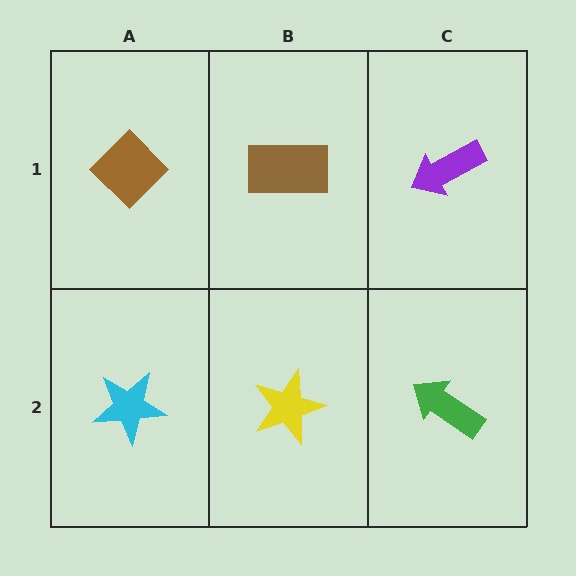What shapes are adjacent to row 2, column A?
A brown diamond (row 1, column A), a yellow star (row 2, column B).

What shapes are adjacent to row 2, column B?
A brown rectangle (row 1, column B), a cyan star (row 2, column A), a green arrow (row 2, column C).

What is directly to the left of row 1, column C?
A brown rectangle.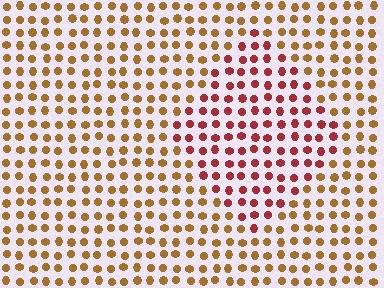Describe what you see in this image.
The image is filled with small brown elements in a uniform arrangement. A diamond-shaped region is visible where the elements are tinted to a slightly different hue, forming a subtle color boundary.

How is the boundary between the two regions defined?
The boundary is defined purely by a slight shift in hue (about 41 degrees). Spacing, size, and orientation are identical on both sides.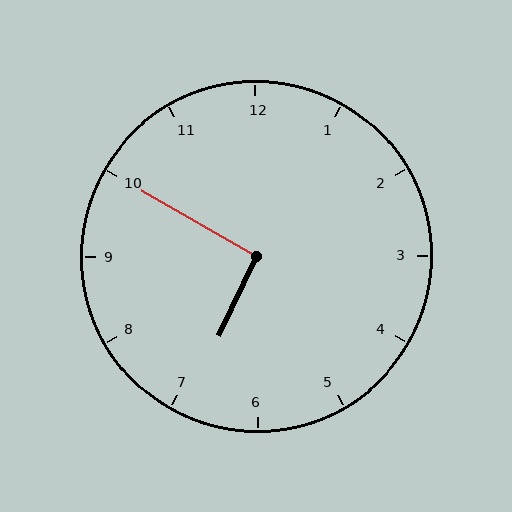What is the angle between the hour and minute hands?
Approximately 95 degrees.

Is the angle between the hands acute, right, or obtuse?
It is right.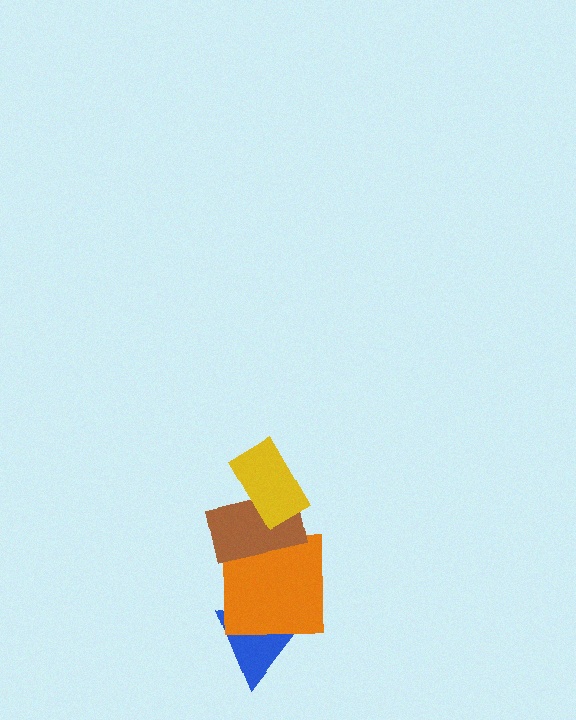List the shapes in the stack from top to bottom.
From top to bottom: the yellow rectangle, the brown rectangle, the orange square, the blue triangle.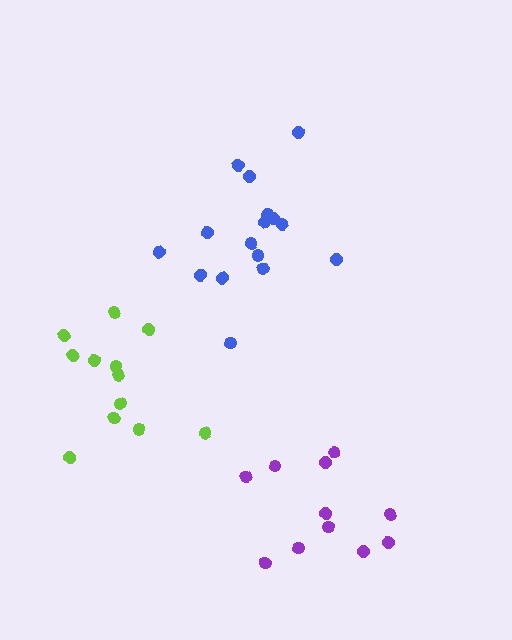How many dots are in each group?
Group 1: 16 dots, Group 2: 11 dots, Group 3: 12 dots (39 total).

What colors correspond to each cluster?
The clusters are colored: blue, purple, lime.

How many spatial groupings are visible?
There are 3 spatial groupings.